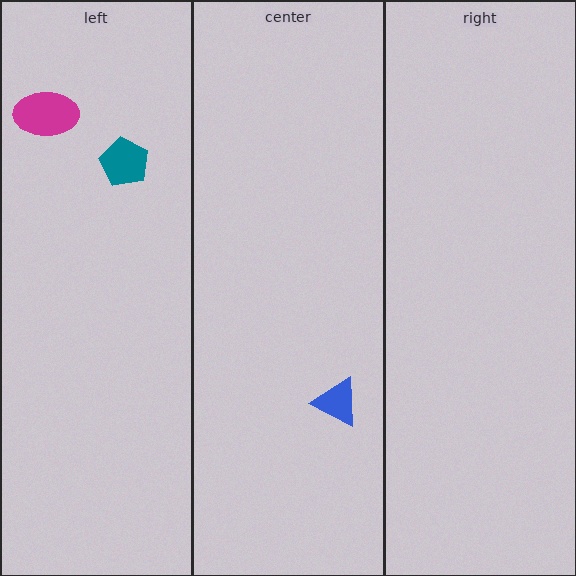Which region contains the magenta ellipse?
The left region.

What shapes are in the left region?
The magenta ellipse, the teal pentagon.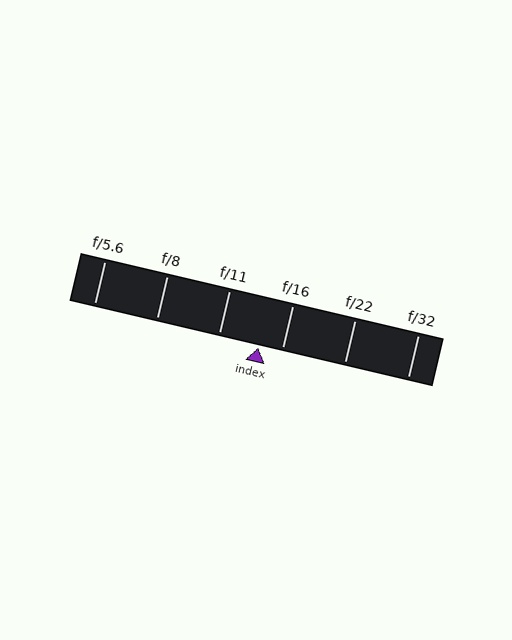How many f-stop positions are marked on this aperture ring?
There are 6 f-stop positions marked.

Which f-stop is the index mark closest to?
The index mark is closest to f/16.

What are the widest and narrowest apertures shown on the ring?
The widest aperture shown is f/5.6 and the narrowest is f/32.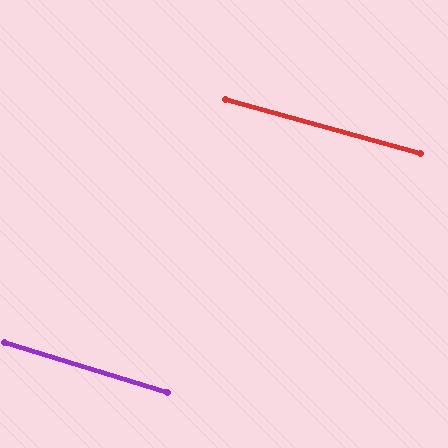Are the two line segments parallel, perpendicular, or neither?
Parallel — their directions differ by only 1.9°.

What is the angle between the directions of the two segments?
Approximately 2 degrees.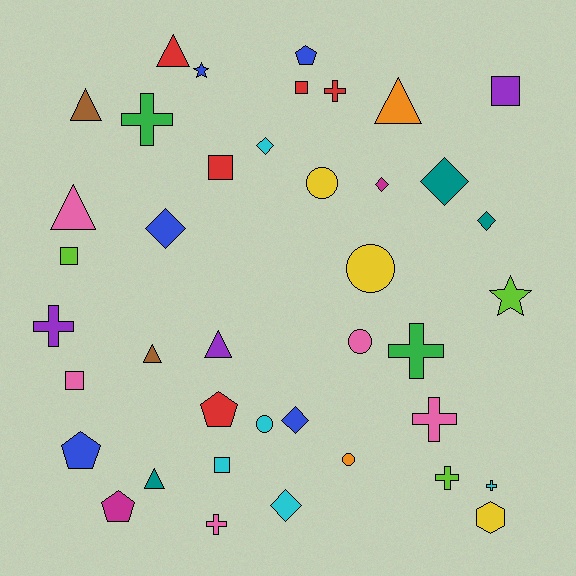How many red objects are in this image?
There are 5 red objects.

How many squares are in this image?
There are 6 squares.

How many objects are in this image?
There are 40 objects.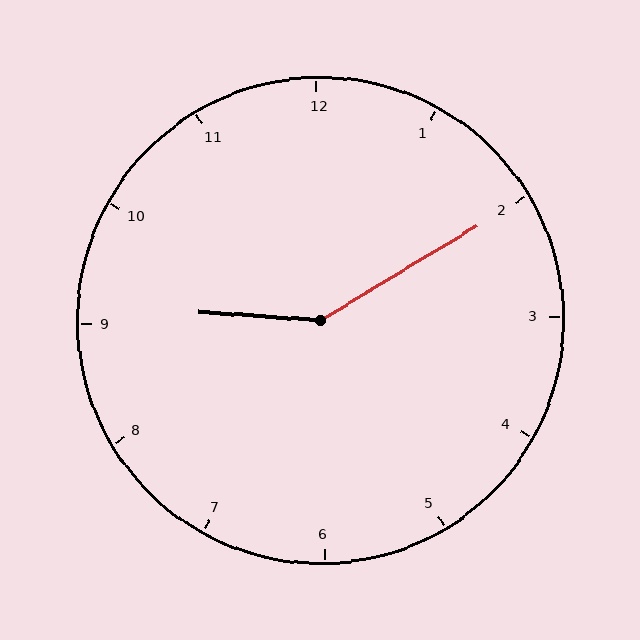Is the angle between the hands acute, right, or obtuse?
It is obtuse.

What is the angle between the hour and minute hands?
Approximately 145 degrees.